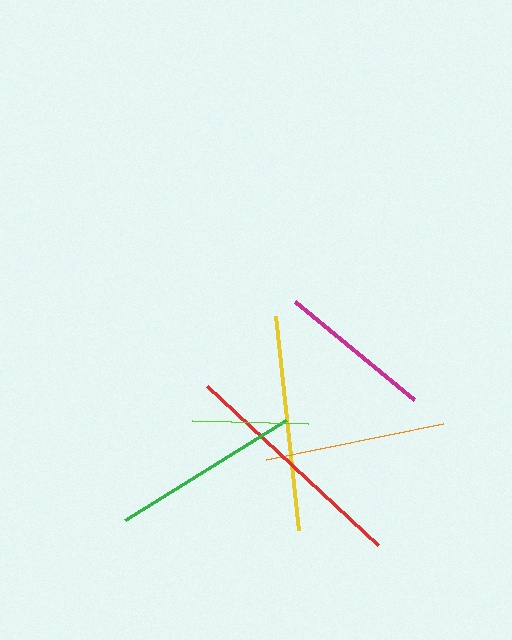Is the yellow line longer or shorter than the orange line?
The yellow line is longer than the orange line.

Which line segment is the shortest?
The lime line is the shortest at approximately 116 pixels.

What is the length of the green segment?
The green segment is approximately 189 pixels long.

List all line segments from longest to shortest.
From longest to shortest: red, yellow, green, orange, magenta, lime.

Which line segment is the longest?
The red line is the longest at approximately 233 pixels.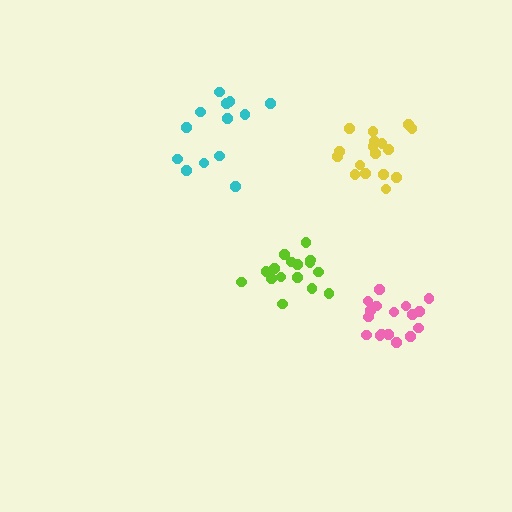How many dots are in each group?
Group 1: 16 dots, Group 2: 13 dots, Group 3: 17 dots, Group 4: 17 dots (63 total).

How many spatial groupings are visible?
There are 4 spatial groupings.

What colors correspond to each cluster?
The clusters are colored: lime, cyan, pink, yellow.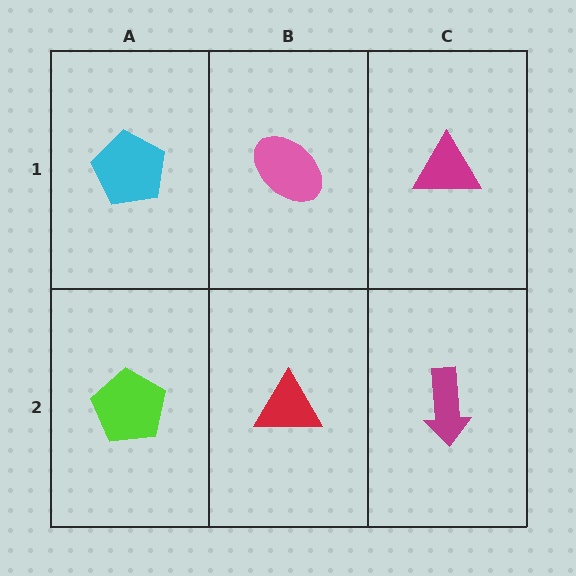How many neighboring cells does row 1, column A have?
2.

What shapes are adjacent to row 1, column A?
A lime pentagon (row 2, column A), a pink ellipse (row 1, column B).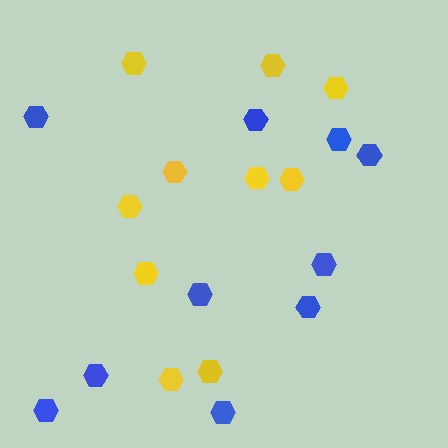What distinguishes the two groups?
There are 2 groups: one group of yellow hexagons (10) and one group of blue hexagons (10).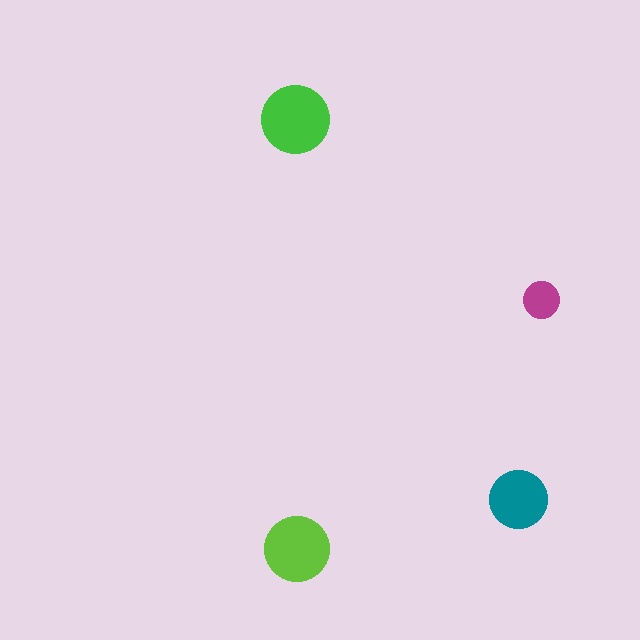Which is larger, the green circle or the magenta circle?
The green one.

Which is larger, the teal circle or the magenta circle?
The teal one.